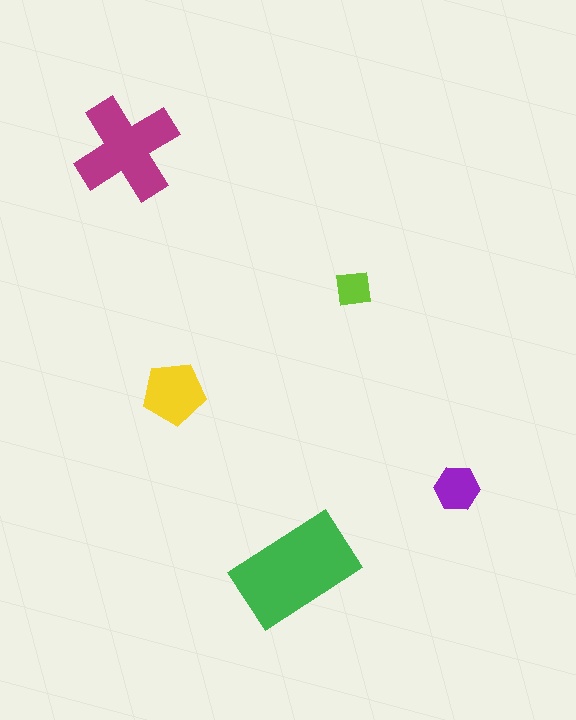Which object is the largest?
The green rectangle.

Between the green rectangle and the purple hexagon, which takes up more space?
The green rectangle.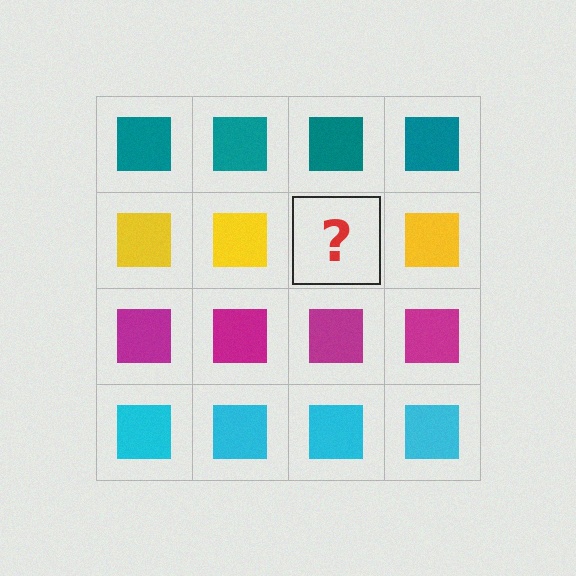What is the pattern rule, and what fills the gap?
The rule is that each row has a consistent color. The gap should be filled with a yellow square.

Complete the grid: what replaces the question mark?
The question mark should be replaced with a yellow square.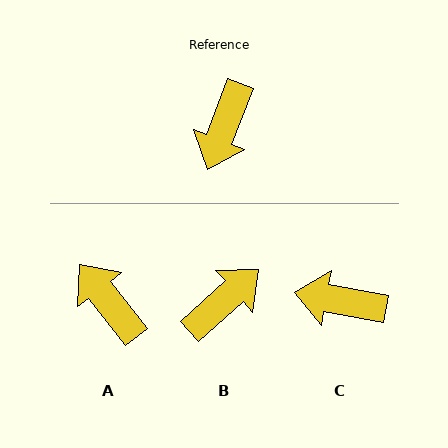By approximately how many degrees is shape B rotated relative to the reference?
Approximately 153 degrees counter-clockwise.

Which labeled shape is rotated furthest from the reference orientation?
B, about 153 degrees away.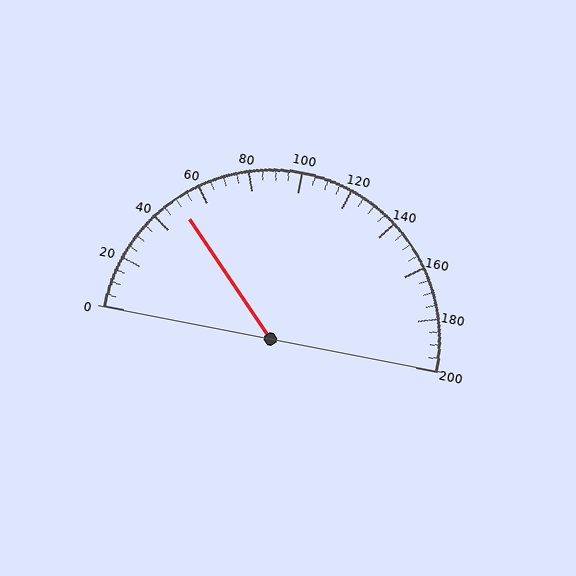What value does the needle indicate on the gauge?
The needle indicates approximately 50.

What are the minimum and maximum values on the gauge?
The gauge ranges from 0 to 200.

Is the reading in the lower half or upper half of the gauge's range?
The reading is in the lower half of the range (0 to 200).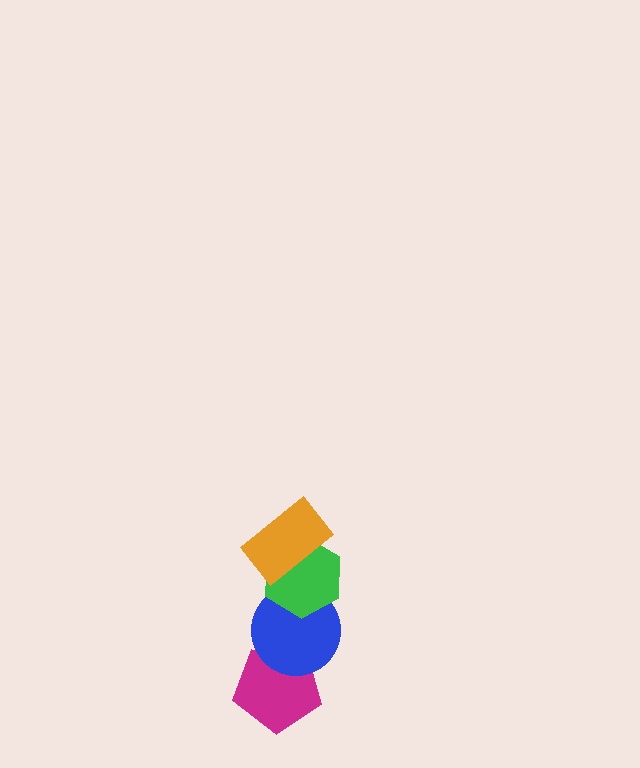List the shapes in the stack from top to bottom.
From top to bottom: the orange rectangle, the green hexagon, the blue circle, the magenta pentagon.